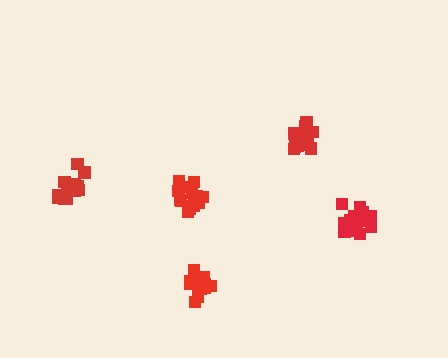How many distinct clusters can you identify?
There are 5 distinct clusters.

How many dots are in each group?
Group 1: 13 dots, Group 2: 15 dots, Group 3: 13 dots, Group 4: 15 dots, Group 5: 14 dots (70 total).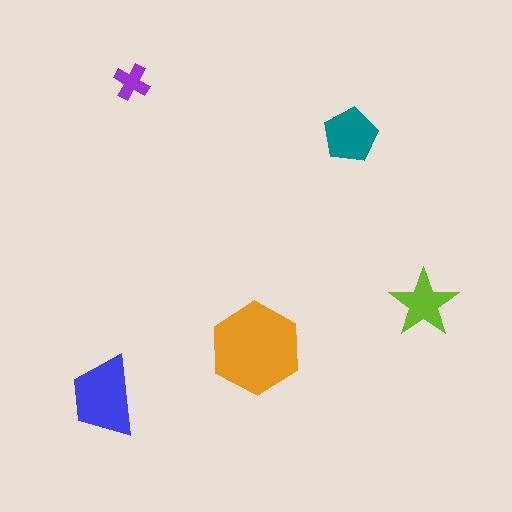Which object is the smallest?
The purple cross.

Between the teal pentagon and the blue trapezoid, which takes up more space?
The blue trapezoid.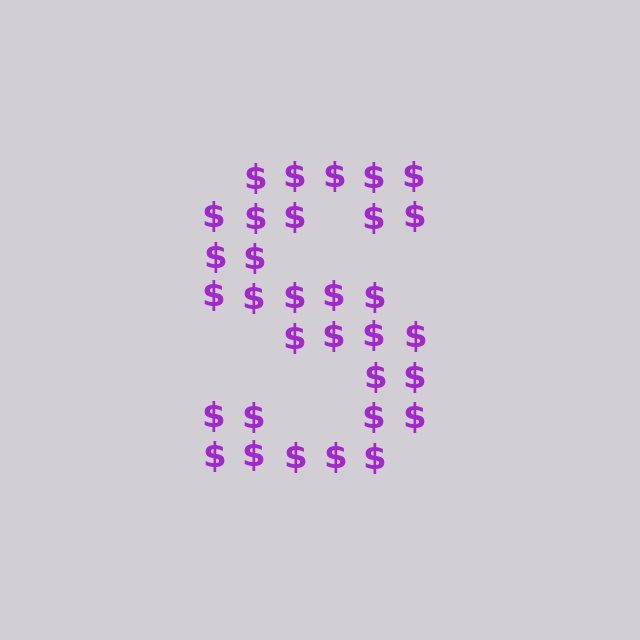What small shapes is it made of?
It is made of small dollar signs.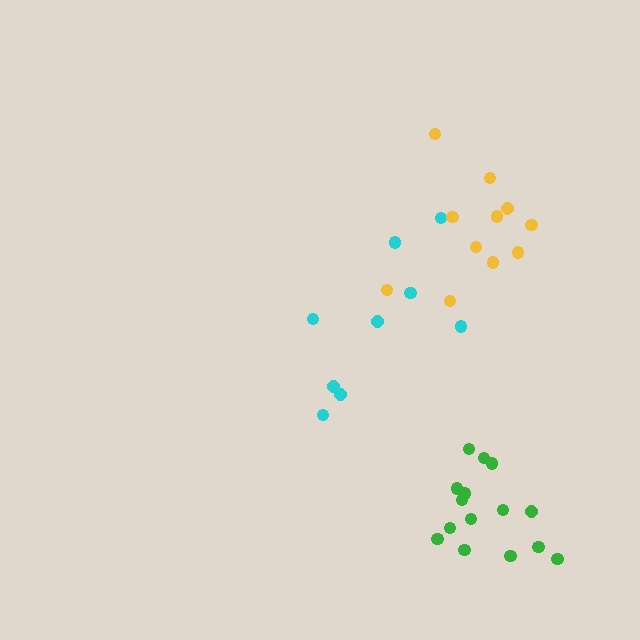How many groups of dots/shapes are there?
There are 3 groups.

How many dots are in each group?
Group 1: 15 dots, Group 2: 9 dots, Group 3: 11 dots (35 total).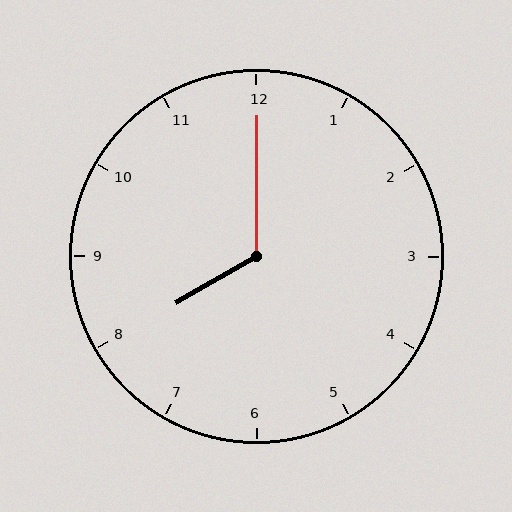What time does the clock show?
8:00.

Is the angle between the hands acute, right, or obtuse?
It is obtuse.